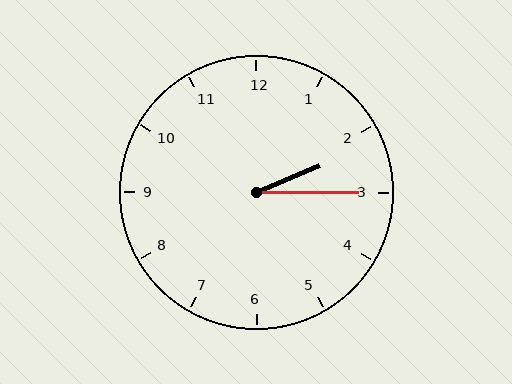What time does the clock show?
2:15.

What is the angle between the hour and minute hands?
Approximately 22 degrees.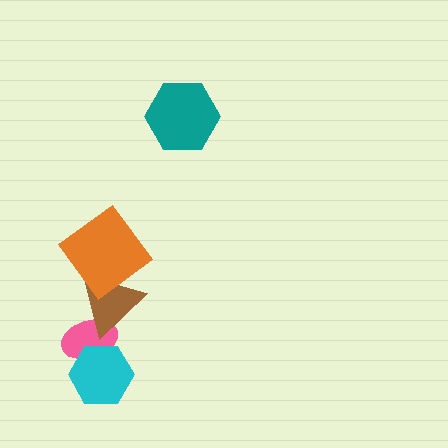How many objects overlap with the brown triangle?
2 objects overlap with the brown triangle.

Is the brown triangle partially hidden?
Yes, it is partially covered by another shape.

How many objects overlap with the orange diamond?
1 object overlaps with the orange diamond.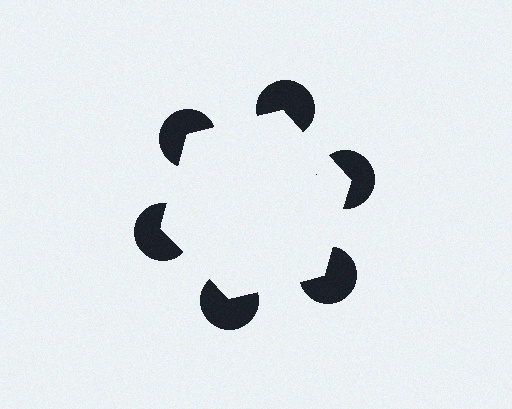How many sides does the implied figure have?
6 sides.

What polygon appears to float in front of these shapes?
An illusory hexagon — its edges are inferred from the aligned wedge cuts in the pac-man discs, not physically drawn.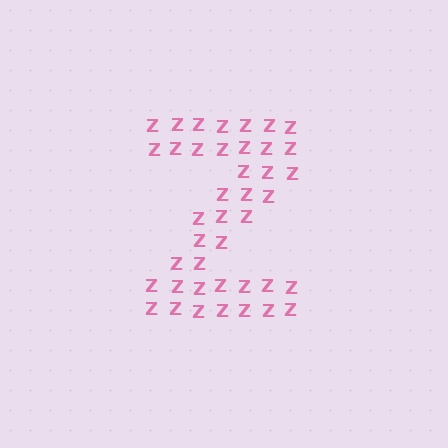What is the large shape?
The large shape is the letter Z.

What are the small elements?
The small elements are letter Z's.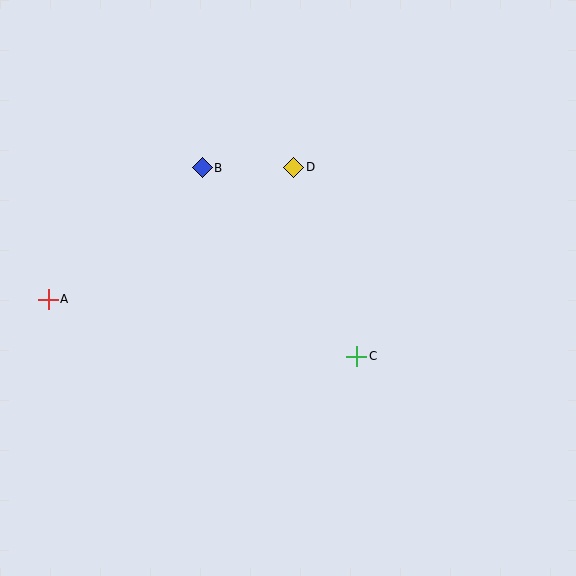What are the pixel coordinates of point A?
Point A is at (48, 300).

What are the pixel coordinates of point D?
Point D is at (294, 167).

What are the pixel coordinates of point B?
Point B is at (202, 168).